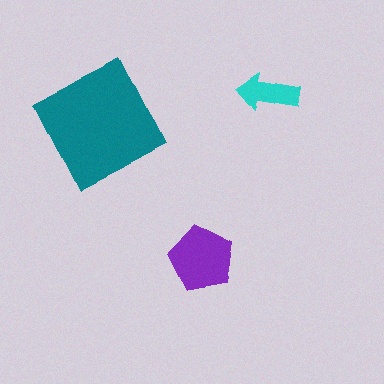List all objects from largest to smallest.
The teal square, the purple pentagon, the cyan arrow.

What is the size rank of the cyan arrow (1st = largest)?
3rd.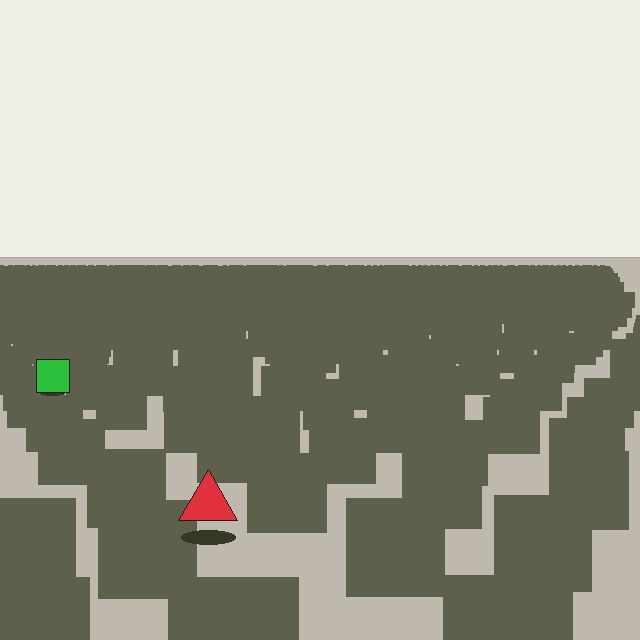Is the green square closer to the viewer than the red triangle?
No. The red triangle is closer — you can tell from the texture gradient: the ground texture is coarser near it.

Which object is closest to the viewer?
The red triangle is closest. The texture marks near it are larger and more spread out.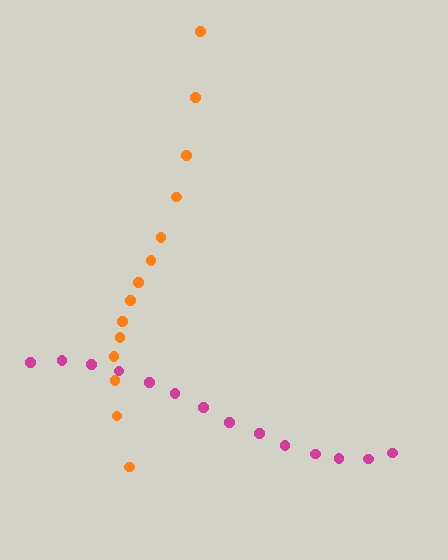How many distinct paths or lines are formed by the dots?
There are 2 distinct paths.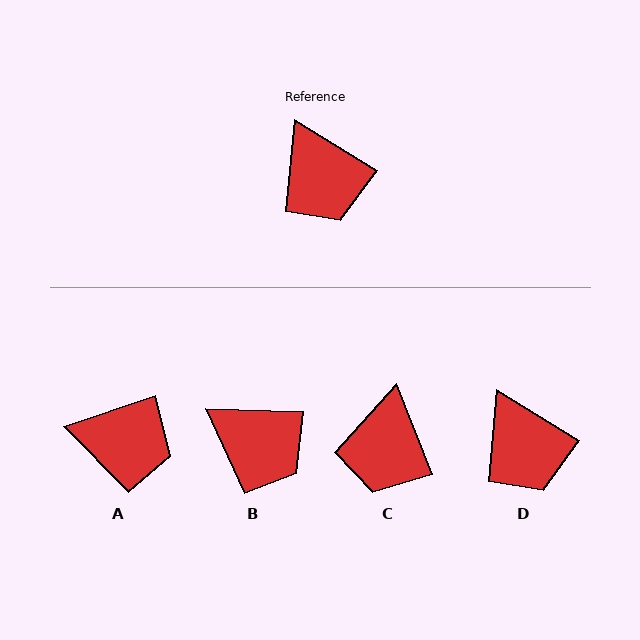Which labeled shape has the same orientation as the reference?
D.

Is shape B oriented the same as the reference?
No, it is off by about 30 degrees.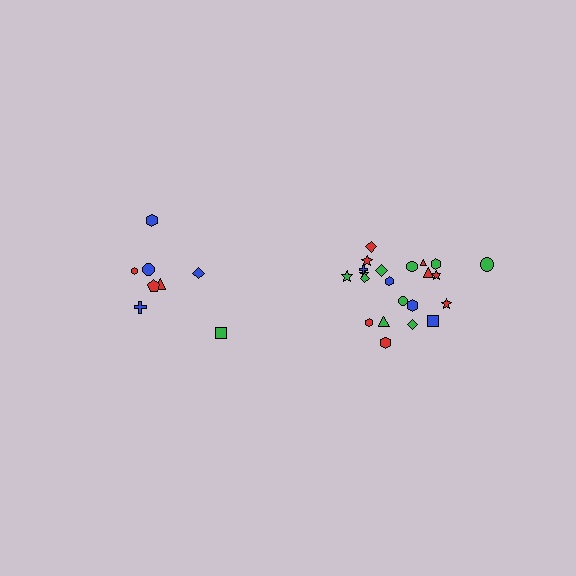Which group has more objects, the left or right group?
The right group.